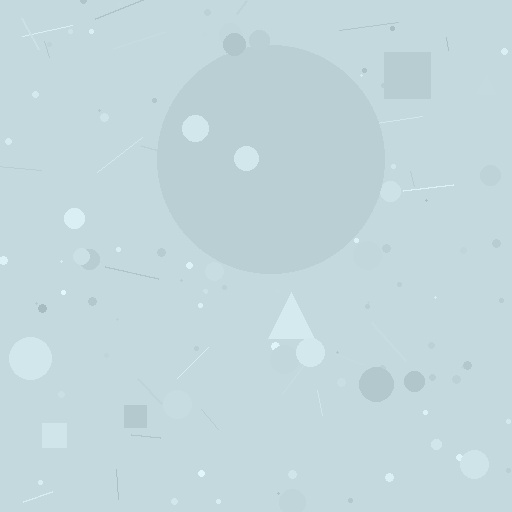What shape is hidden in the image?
A circle is hidden in the image.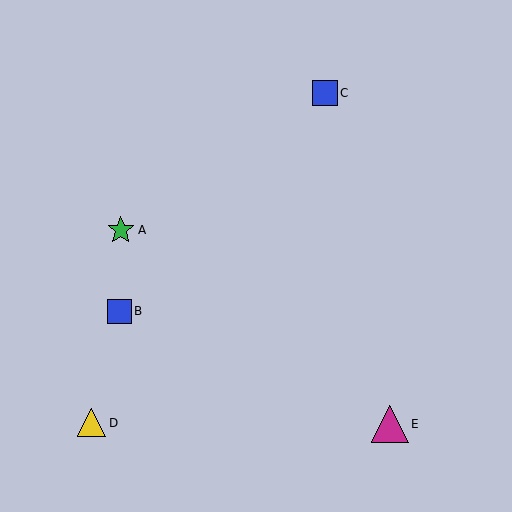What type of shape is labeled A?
Shape A is a green star.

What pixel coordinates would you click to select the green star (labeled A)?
Click at (121, 230) to select the green star A.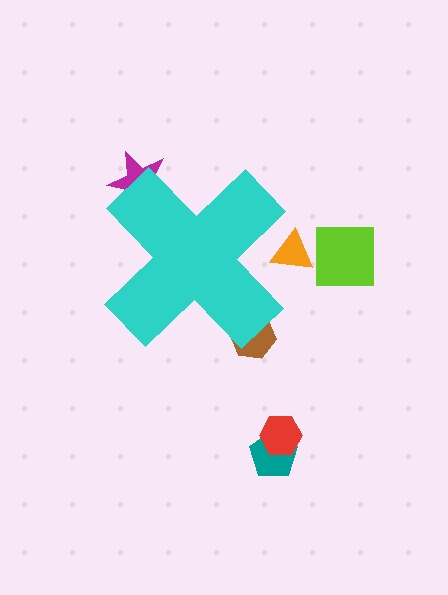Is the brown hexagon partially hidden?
Yes, the brown hexagon is partially hidden behind the cyan cross.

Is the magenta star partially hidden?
Yes, the magenta star is partially hidden behind the cyan cross.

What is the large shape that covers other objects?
A cyan cross.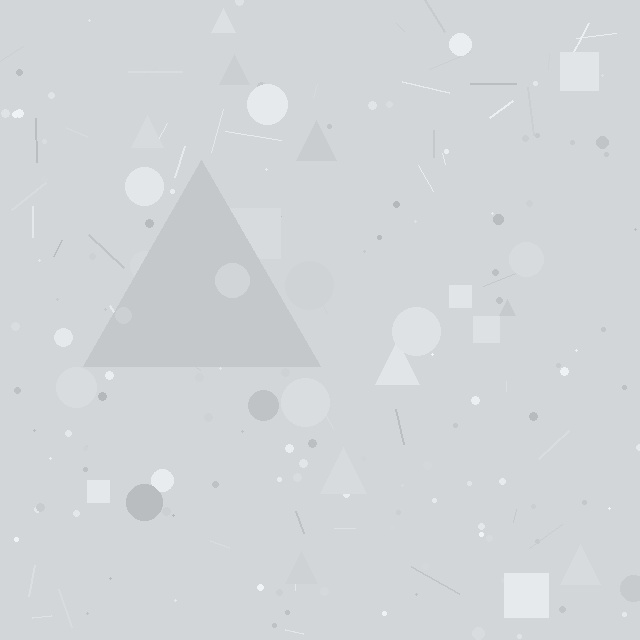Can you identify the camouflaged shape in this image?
The camouflaged shape is a triangle.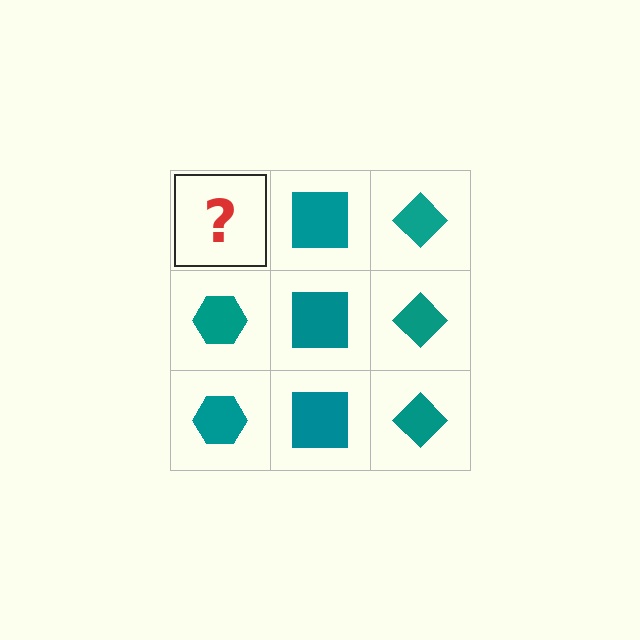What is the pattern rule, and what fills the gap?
The rule is that each column has a consistent shape. The gap should be filled with a teal hexagon.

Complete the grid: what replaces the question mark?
The question mark should be replaced with a teal hexagon.